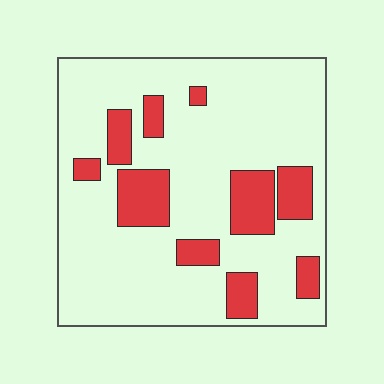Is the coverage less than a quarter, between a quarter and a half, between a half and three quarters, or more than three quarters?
Less than a quarter.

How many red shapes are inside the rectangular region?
10.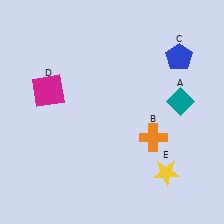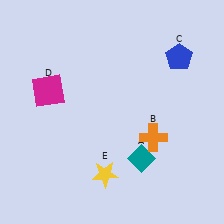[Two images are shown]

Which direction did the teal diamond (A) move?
The teal diamond (A) moved down.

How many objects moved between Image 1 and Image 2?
2 objects moved between the two images.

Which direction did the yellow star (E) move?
The yellow star (E) moved left.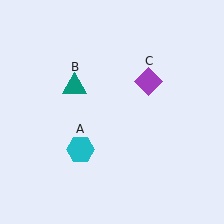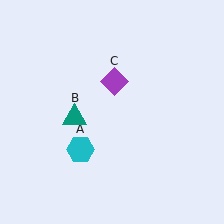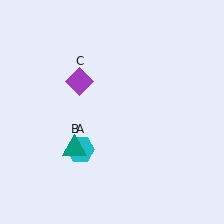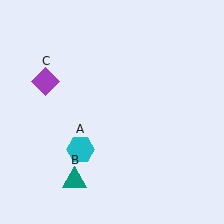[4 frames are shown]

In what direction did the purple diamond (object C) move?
The purple diamond (object C) moved left.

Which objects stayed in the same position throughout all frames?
Cyan hexagon (object A) remained stationary.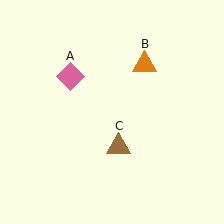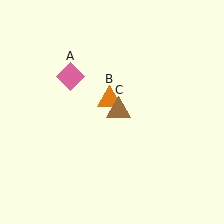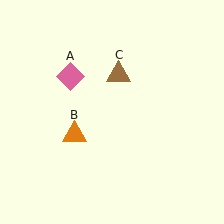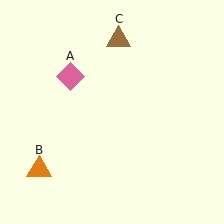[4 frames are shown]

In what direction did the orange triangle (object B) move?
The orange triangle (object B) moved down and to the left.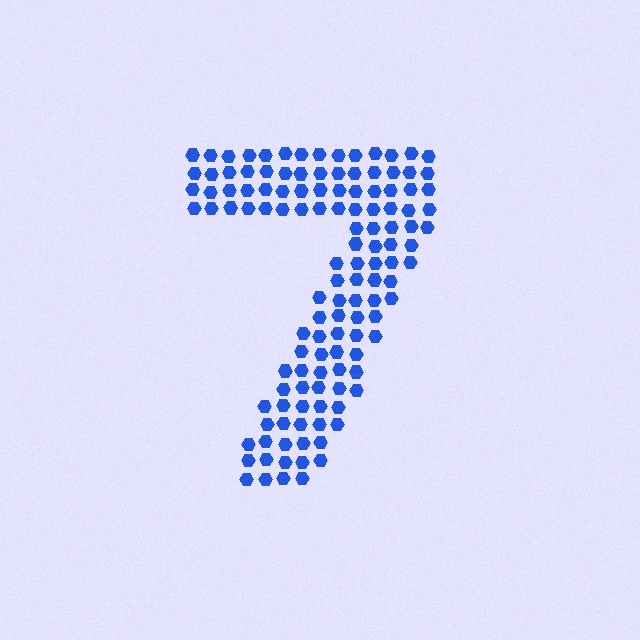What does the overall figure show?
The overall figure shows the digit 7.